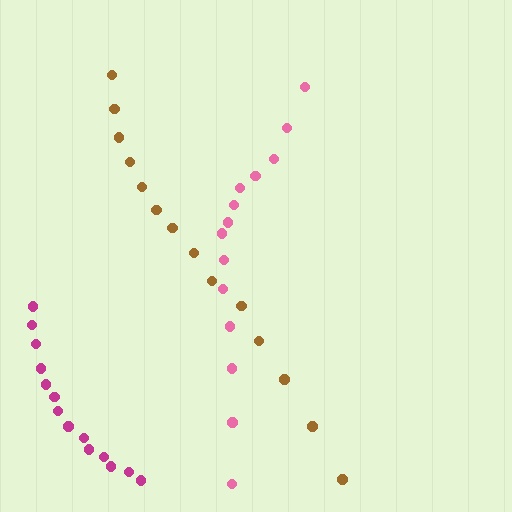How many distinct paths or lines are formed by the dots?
There are 3 distinct paths.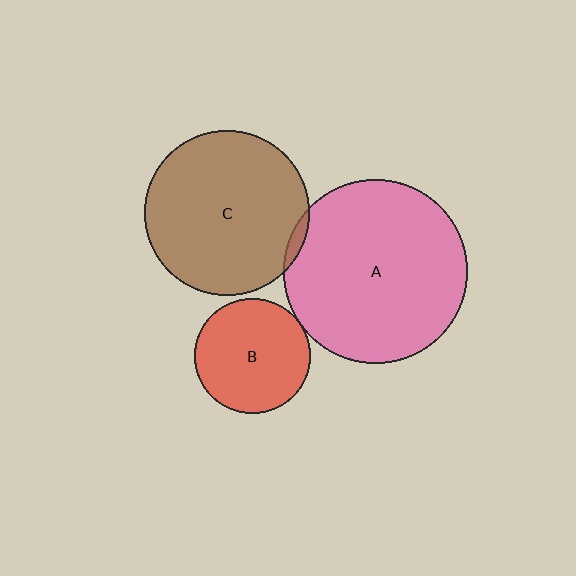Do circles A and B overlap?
Yes.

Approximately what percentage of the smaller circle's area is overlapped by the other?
Approximately 5%.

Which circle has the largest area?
Circle A (pink).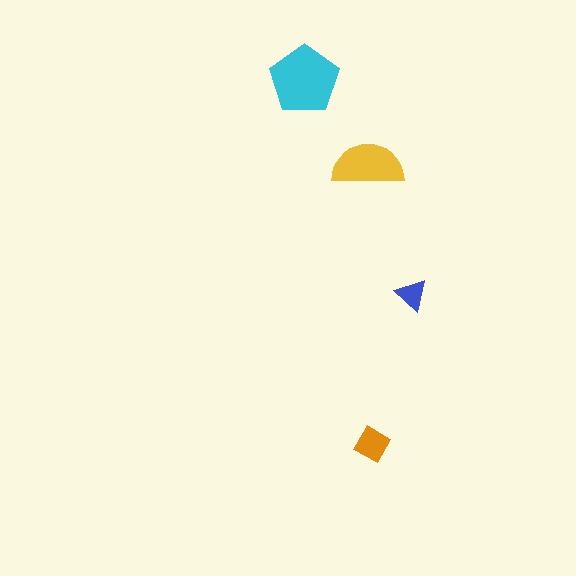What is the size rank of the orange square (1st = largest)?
3rd.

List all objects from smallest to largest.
The blue triangle, the orange square, the yellow semicircle, the cyan pentagon.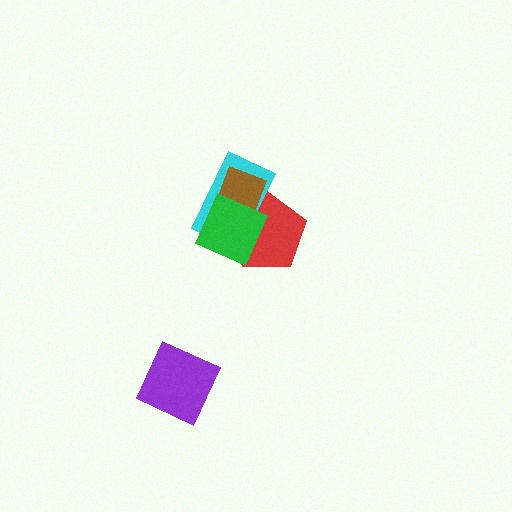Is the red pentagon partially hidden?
Yes, it is partially covered by another shape.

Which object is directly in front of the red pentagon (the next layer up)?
The cyan rectangle is directly in front of the red pentagon.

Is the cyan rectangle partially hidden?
Yes, it is partially covered by another shape.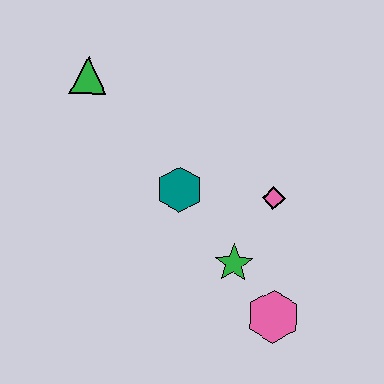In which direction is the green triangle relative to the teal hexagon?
The green triangle is above the teal hexagon.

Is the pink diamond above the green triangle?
No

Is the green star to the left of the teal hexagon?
No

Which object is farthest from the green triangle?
The pink hexagon is farthest from the green triangle.